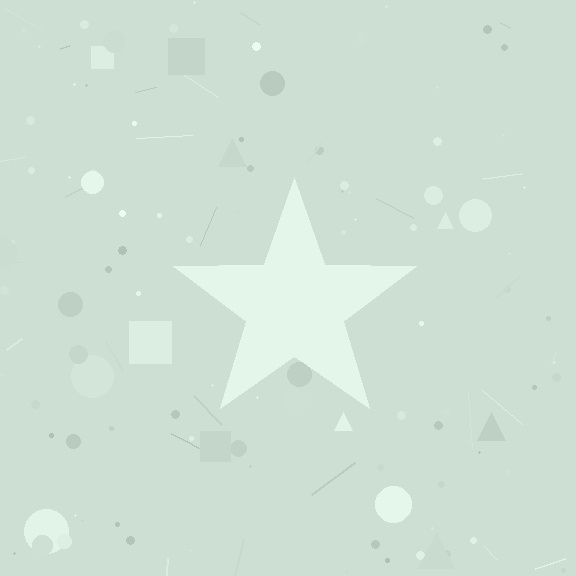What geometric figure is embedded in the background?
A star is embedded in the background.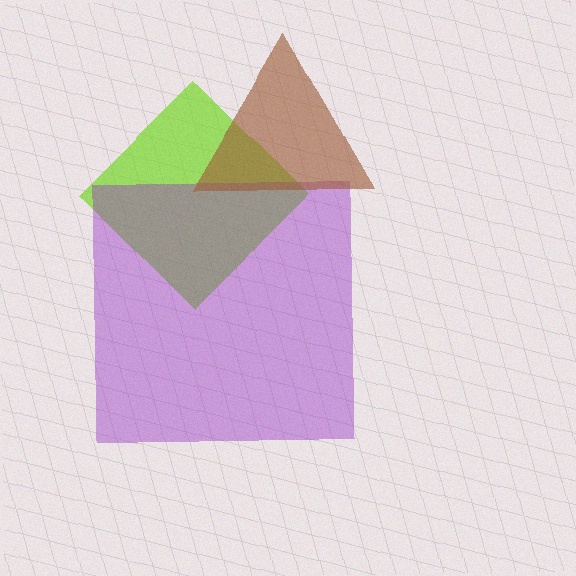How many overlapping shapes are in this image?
There are 3 overlapping shapes in the image.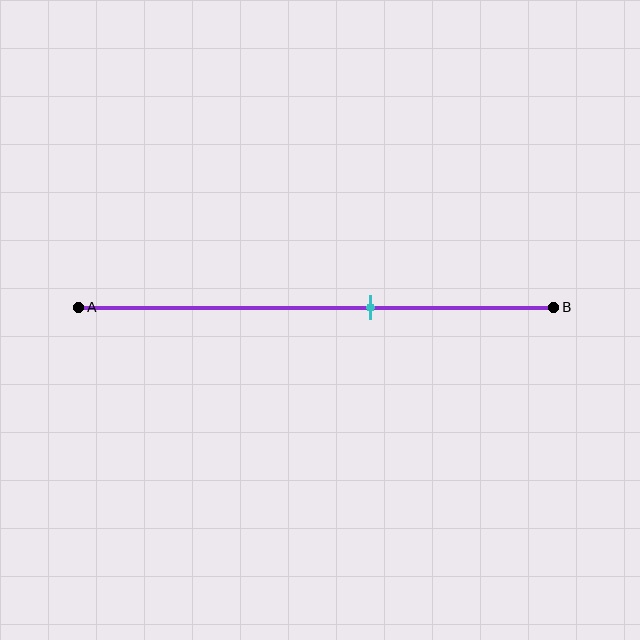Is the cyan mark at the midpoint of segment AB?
No, the mark is at about 60% from A, not at the 50% midpoint.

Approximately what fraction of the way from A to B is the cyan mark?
The cyan mark is approximately 60% of the way from A to B.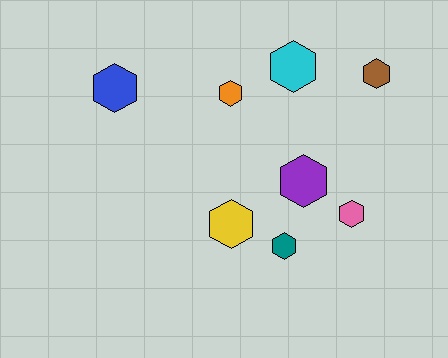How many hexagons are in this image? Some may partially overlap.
There are 8 hexagons.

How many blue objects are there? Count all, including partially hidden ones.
There is 1 blue object.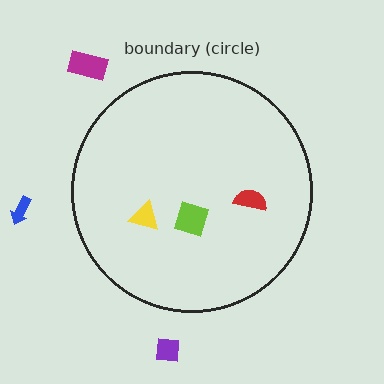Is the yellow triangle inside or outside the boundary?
Inside.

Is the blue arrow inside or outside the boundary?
Outside.